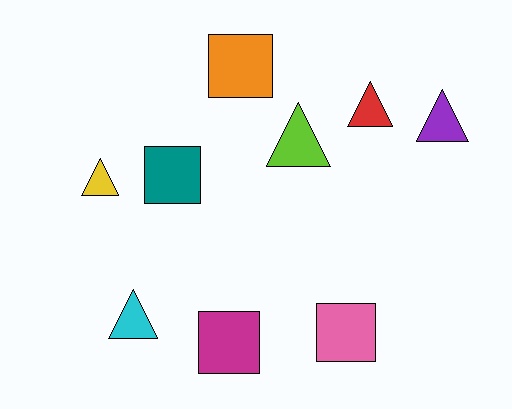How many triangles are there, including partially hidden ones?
There are 5 triangles.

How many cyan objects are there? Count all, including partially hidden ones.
There is 1 cyan object.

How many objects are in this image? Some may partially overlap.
There are 9 objects.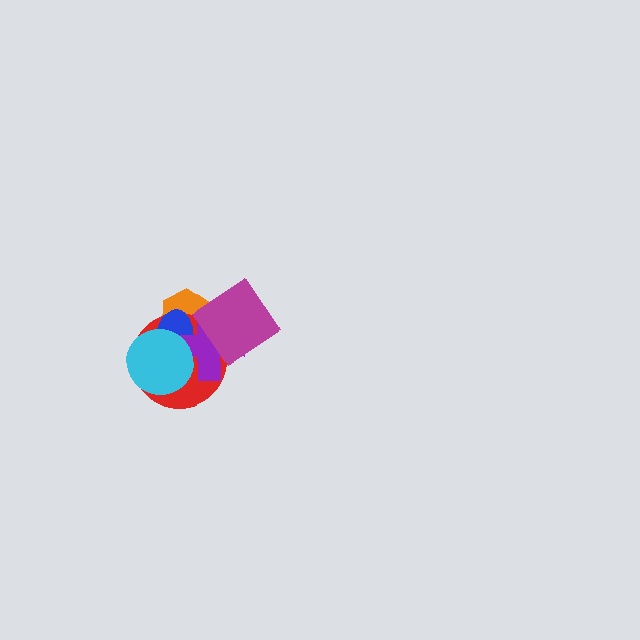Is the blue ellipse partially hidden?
Yes, it is partially covered by another shape.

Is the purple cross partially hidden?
Yes, it is partially covered by another shape.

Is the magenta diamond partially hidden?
No, no other shape covers it.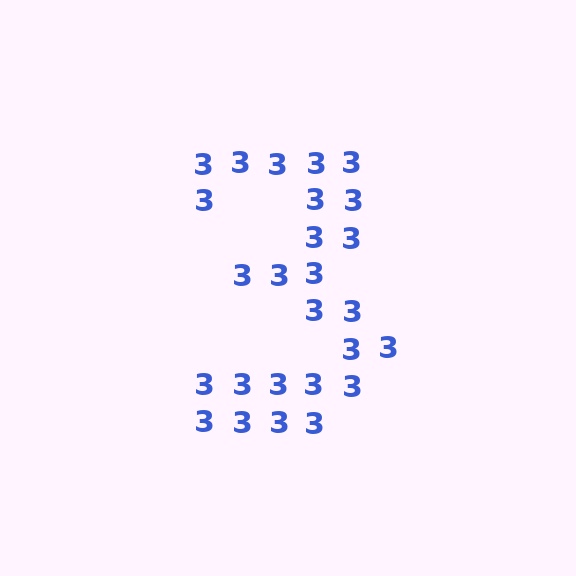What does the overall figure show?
The overall figure shows the digit 3.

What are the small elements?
The small elements are digit 3's.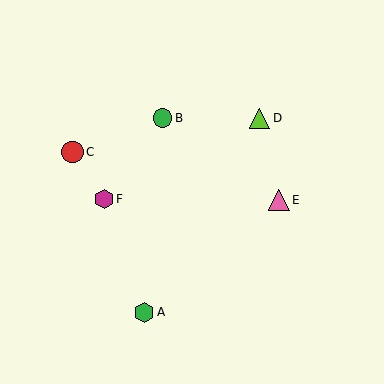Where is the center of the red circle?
The center of the red circle is at (73, 152).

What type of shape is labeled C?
Shape C is a red circle.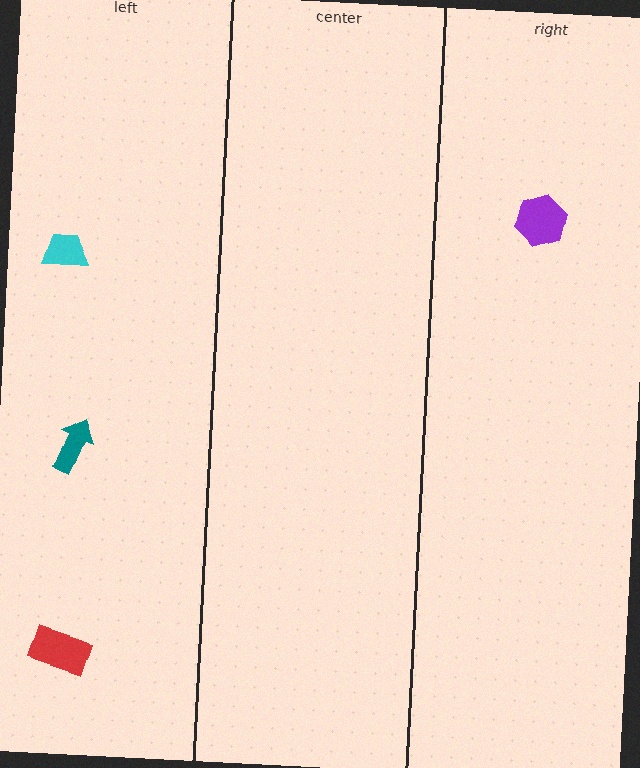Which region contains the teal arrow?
The left region.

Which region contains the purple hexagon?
The right region.